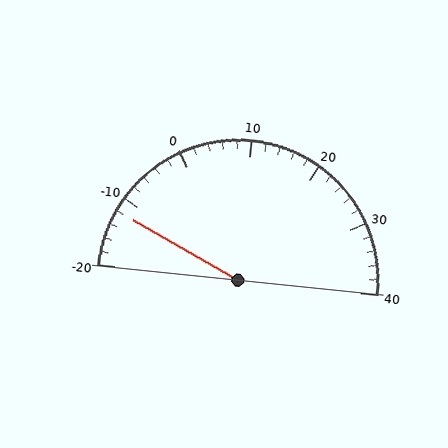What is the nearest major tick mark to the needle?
The nearest major tick mark is -10.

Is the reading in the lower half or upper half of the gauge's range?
The reading is in the lower half of the range (-20 to 40).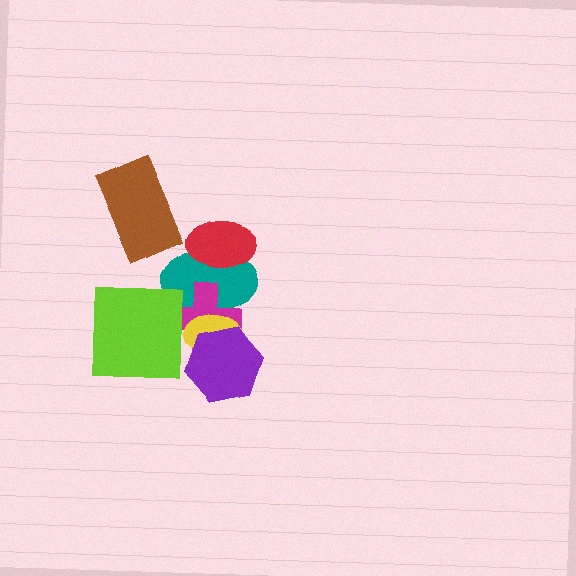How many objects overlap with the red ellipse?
1 object overlaps with the red ellipse.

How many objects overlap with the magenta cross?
4 objects overlap with the magenta cross.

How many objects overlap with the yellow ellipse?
3 objects overlap with the yellow ellipse.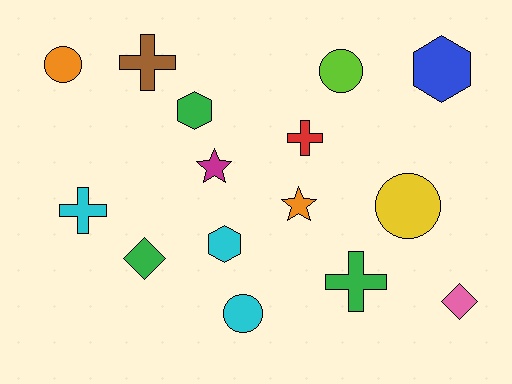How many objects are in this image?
There are 15 objects.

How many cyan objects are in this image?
There are 3 cyan objects.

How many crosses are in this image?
There are 4 crosses.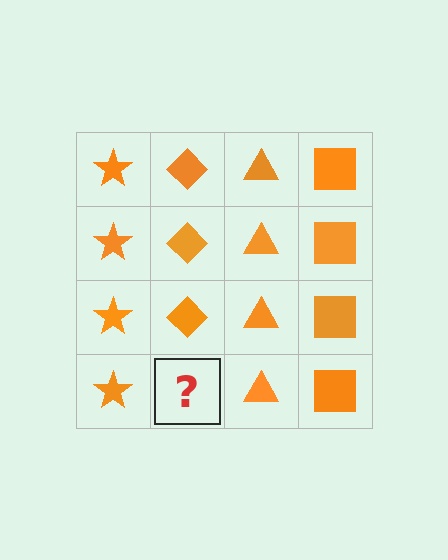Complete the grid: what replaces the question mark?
The question mark should be replaced with an orange diamond.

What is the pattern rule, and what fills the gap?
The rule is that each column has a consistent shape. The gap should be filled with an orange diamond.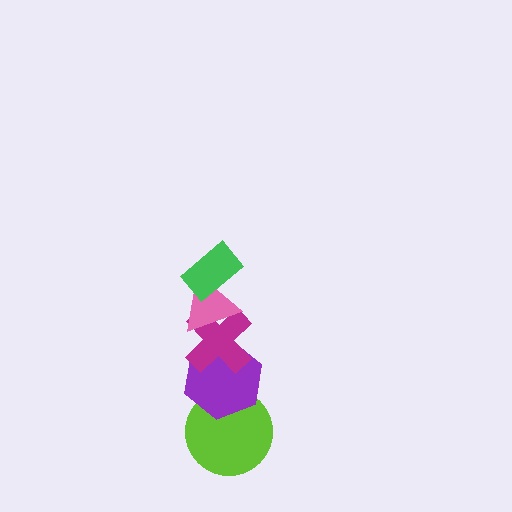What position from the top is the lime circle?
The lime circle is 5th from the top.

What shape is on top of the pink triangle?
The green rectangle is on top of the pink triangle.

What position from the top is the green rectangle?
The green rectangle is 1st from the top.